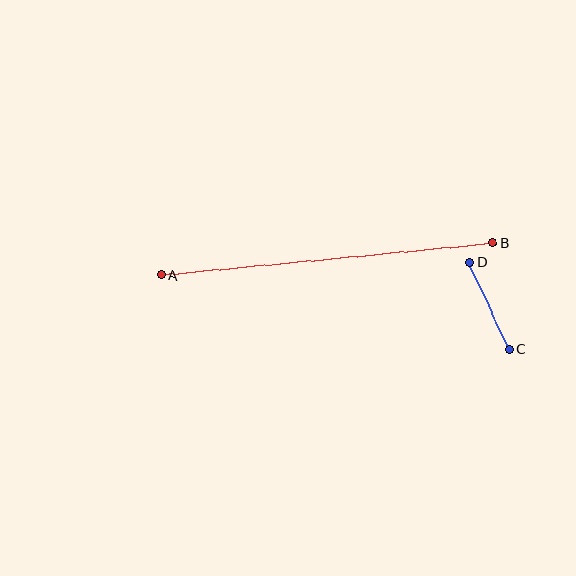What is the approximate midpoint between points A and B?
The midpoint is at approximately (327, 259) pixels.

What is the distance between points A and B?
The distance is approximately 333 pixels.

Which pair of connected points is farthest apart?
Points A and B are farthest apart.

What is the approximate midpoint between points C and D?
The midpoint is at approximately (489, 306) pixels.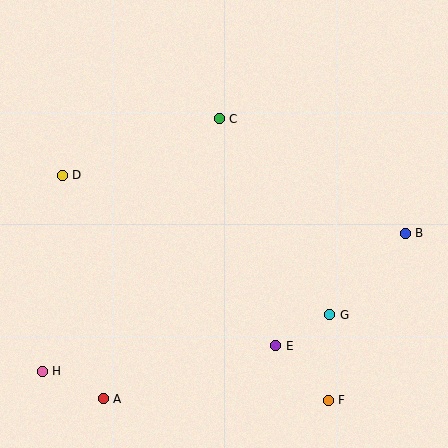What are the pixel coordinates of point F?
Point F is at (328, 400).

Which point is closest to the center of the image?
Point C at (219, 119) is closest to the center.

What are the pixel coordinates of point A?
Point A is at (103, 399).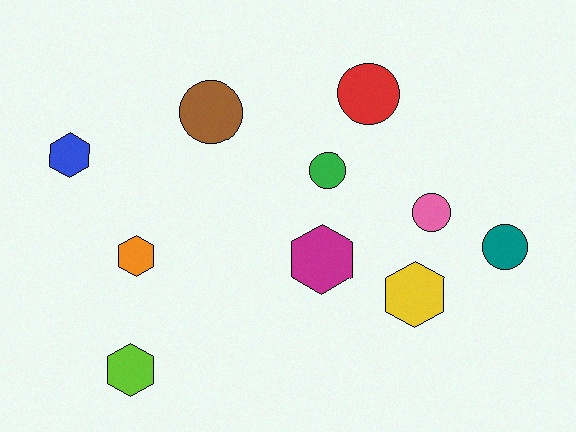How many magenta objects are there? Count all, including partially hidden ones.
There is 1 magenta object.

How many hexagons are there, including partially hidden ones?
There are 5 hexagons.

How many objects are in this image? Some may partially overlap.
There are 10 objects.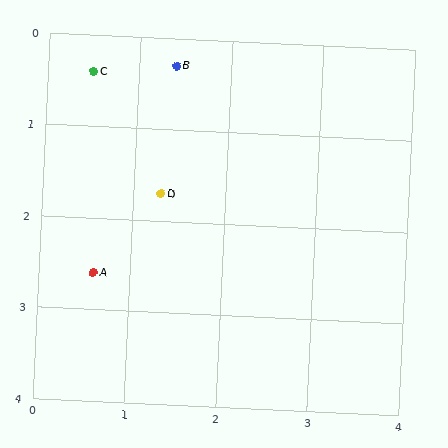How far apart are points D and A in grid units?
Points D and A are about 1.1 grid units apart.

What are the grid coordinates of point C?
Point C is at approximately (0.5, 0.4).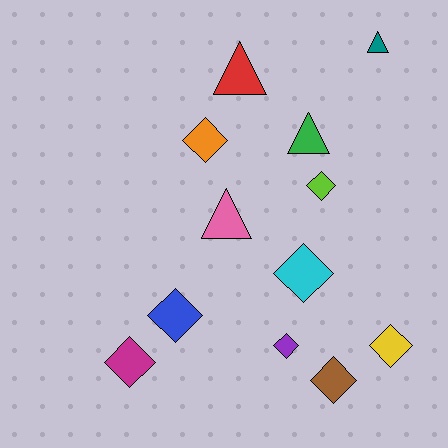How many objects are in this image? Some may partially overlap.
There are 12 objects.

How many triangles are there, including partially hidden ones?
There are 4 triangles.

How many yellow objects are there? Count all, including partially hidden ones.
There is 1 yellow object.